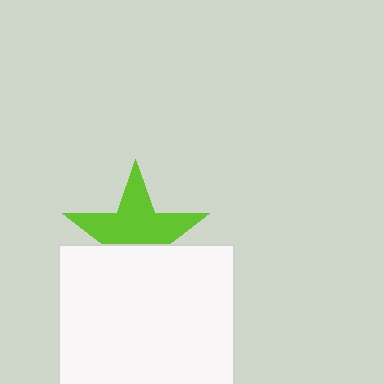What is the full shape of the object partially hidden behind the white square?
The partially hidden object is a lime star.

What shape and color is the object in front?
The object in front is a white square.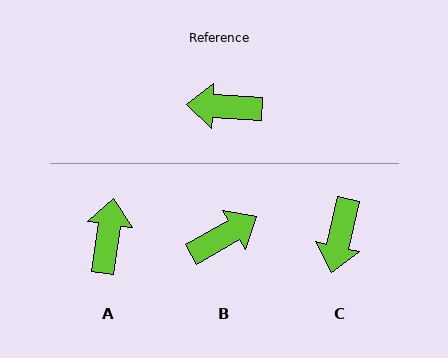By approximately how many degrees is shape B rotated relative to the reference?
Approximately 147 degrees clockwise.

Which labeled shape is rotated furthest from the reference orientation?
B, about 147 degrees away.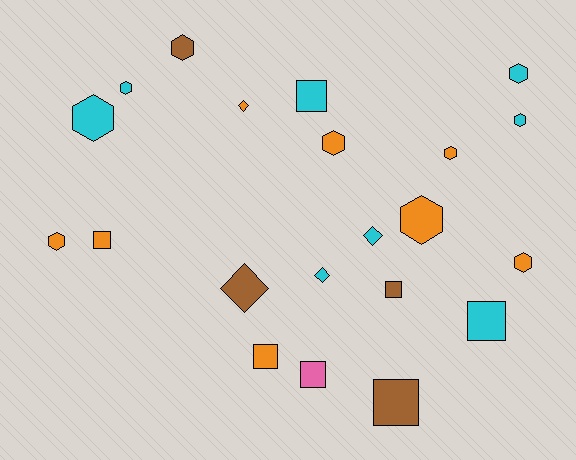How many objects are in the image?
There are 21 objects.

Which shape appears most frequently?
Hexagon, with 10 objects.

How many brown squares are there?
There are 2 brown squares.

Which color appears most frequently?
Orange, with 8 objects.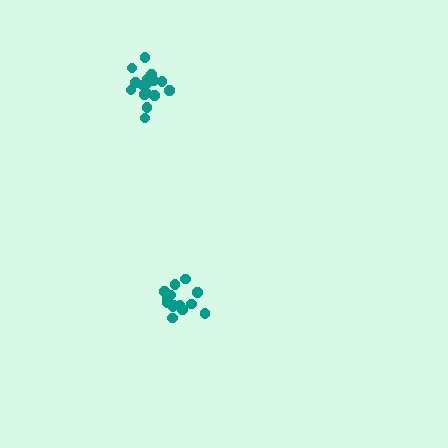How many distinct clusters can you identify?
There are 2 distinct clusters.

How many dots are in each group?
Group 1: 17 dots, Group 2: 14 dots (31 total).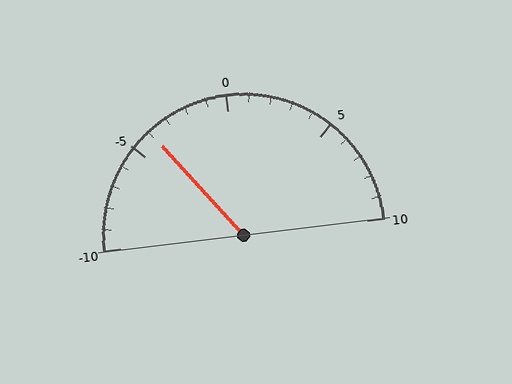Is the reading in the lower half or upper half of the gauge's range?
The reading is in the lower half of the range (-10 to 10).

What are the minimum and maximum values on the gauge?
The gauge ranges from -10 to 10.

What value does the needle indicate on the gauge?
The needle indicates approximately -4.